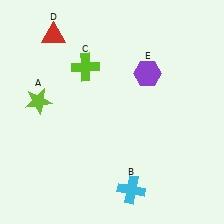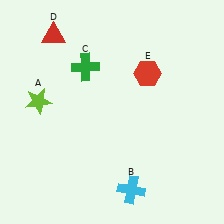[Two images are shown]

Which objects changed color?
C changed from lime to green. E changed from purple to red.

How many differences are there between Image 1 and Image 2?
There are 2 differences between the two images.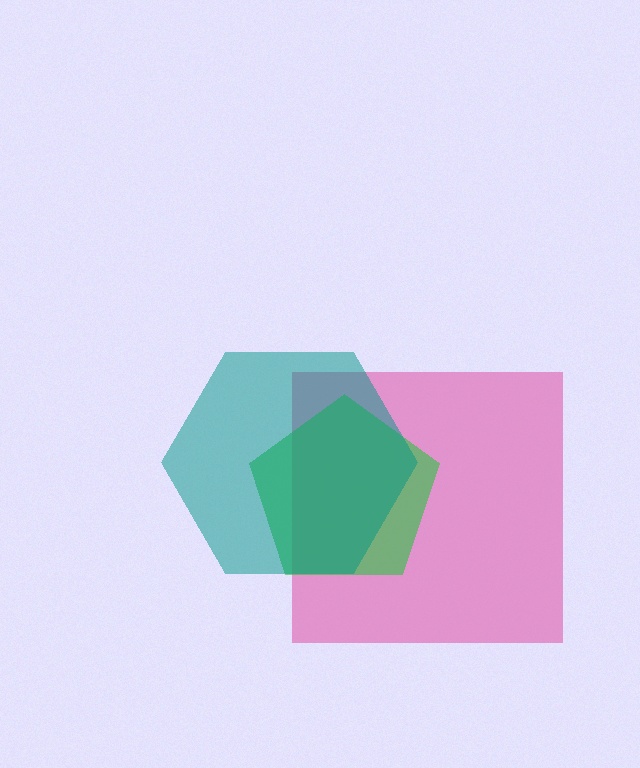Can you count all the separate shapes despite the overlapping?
Yes, there are 3 separate shapes.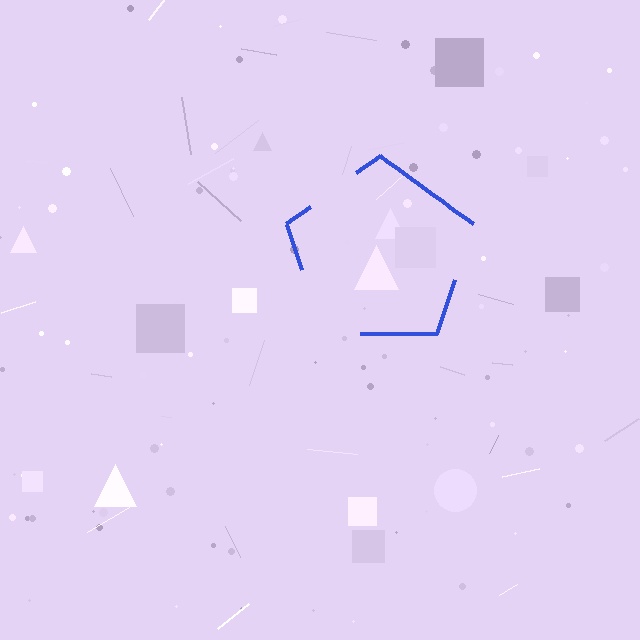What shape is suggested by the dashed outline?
The dashed outline suggests a pentagon.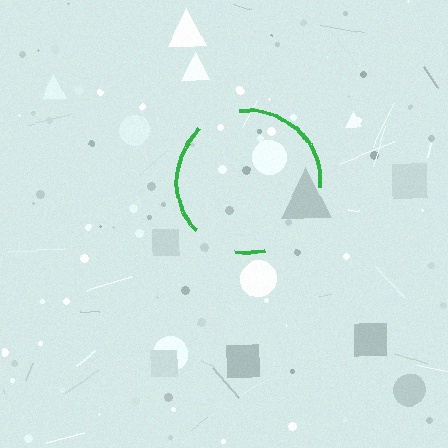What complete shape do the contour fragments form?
The contour fragments form a circle.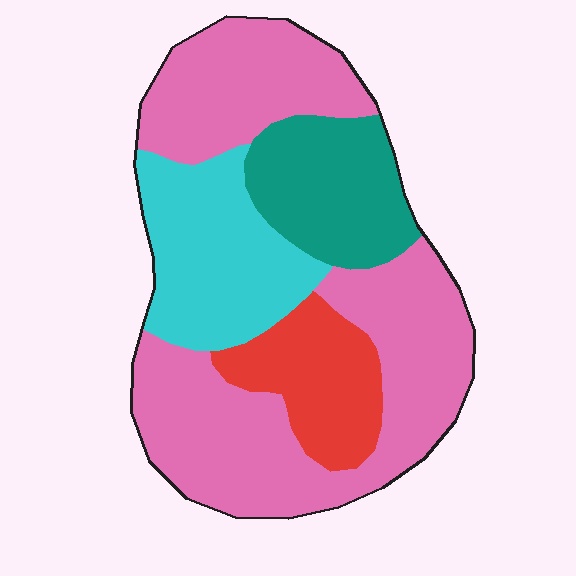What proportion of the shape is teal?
Teal covers around 15% of the shape.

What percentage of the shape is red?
Red takes up less than a quarter of the shape.